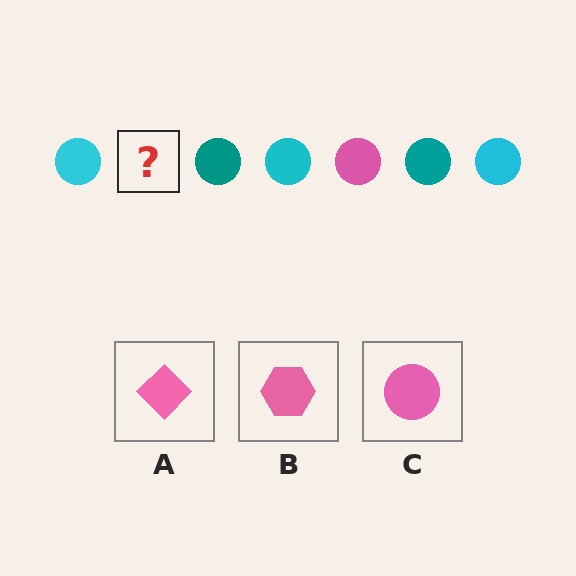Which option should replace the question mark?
Option C.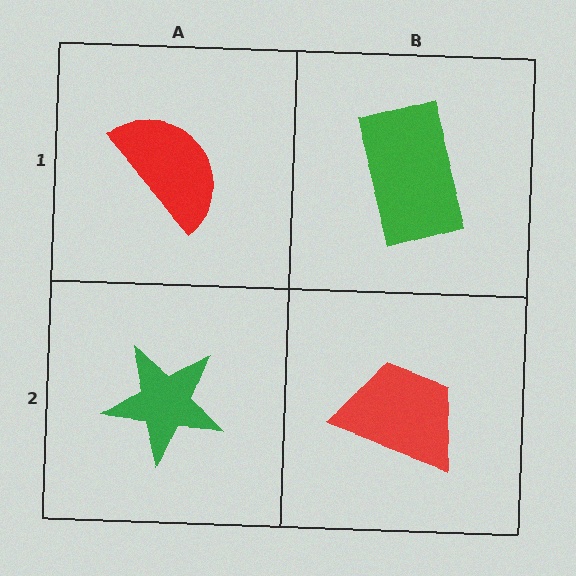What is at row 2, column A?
A green star.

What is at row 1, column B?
A green rectangle.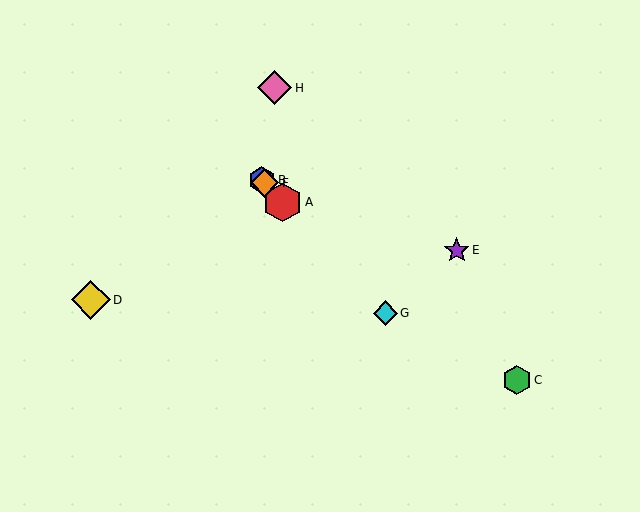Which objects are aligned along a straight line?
Objects A, B, F, G are aligned along a straight line.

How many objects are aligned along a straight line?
4 objects (A, B, F, G) are aligned along a straight line.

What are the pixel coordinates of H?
Object H is at (275, 88).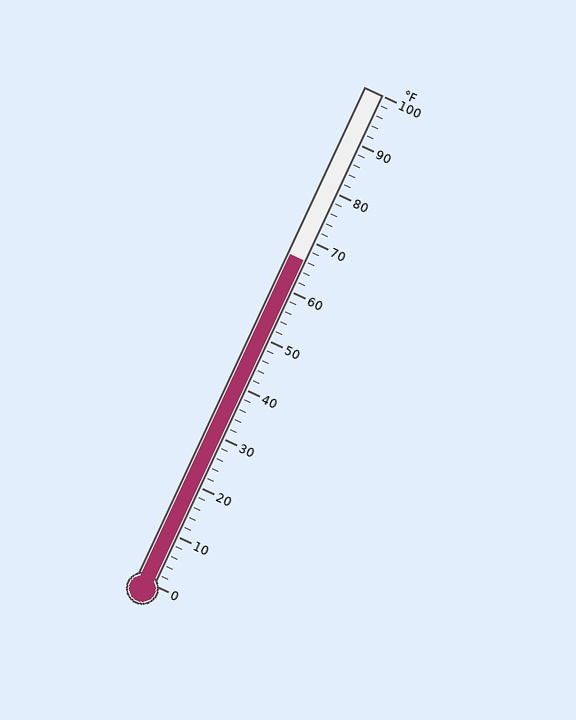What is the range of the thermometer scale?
The thermometer scale ranges from 0°F to 100°F.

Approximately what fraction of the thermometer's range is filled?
The thermometer is filled to approximately 65% of its range.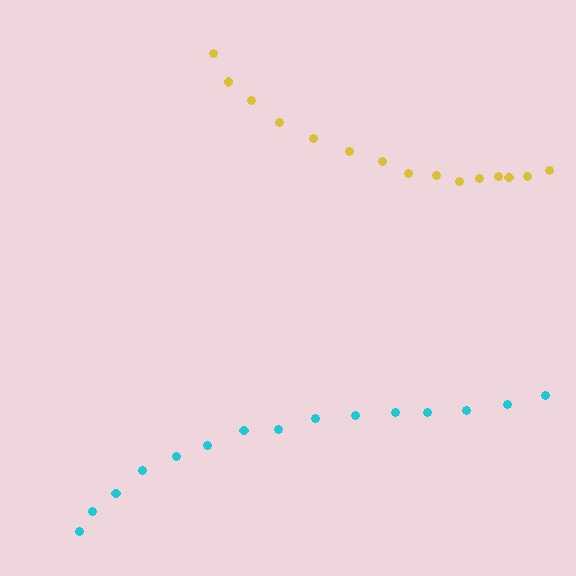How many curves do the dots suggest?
There are 2 distinct paths.